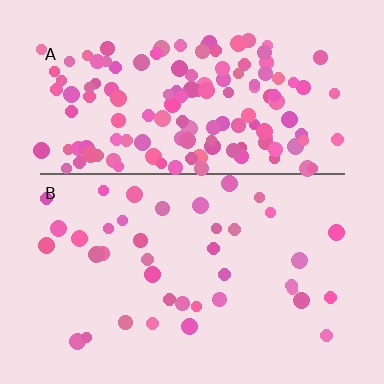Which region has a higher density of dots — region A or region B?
A (the top).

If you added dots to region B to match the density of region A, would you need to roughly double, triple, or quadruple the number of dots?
Approximately quadruple.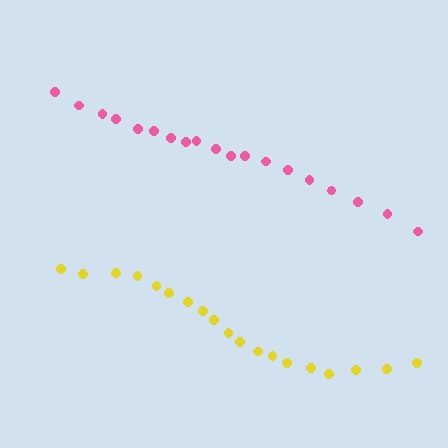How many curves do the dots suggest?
There are 2 distinct paths.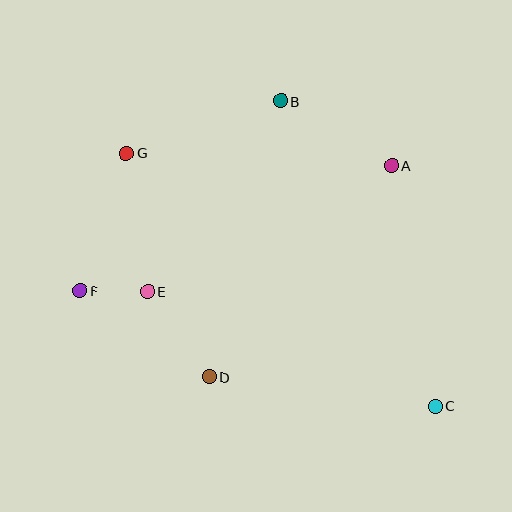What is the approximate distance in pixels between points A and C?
The distance between A and C is approximately 244 pixels.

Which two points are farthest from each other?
Points C and G are farthest from each other.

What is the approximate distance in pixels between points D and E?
The distance between D and E is approximately 105 pixels.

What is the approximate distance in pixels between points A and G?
The distance between A and G is approximately 266 pixels.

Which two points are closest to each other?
Points E and F are closest to each other.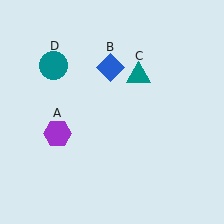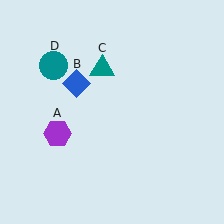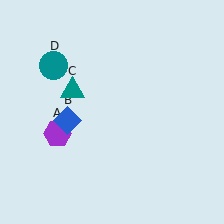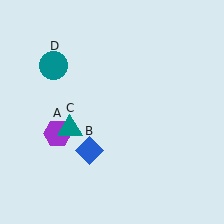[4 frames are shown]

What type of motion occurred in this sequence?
The blue diamond (object B), teal triangle (object C) rotated counterclockwise around the center of the scene.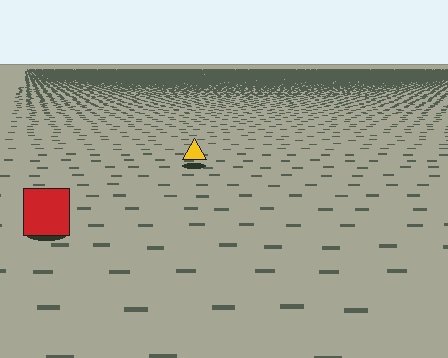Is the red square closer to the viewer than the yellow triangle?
Yes. The red square is closer — you can tell from the texture gradient: the ground texture is coarser near it.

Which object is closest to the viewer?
The red square is closest. The texture marks near it are larger and more spread out.